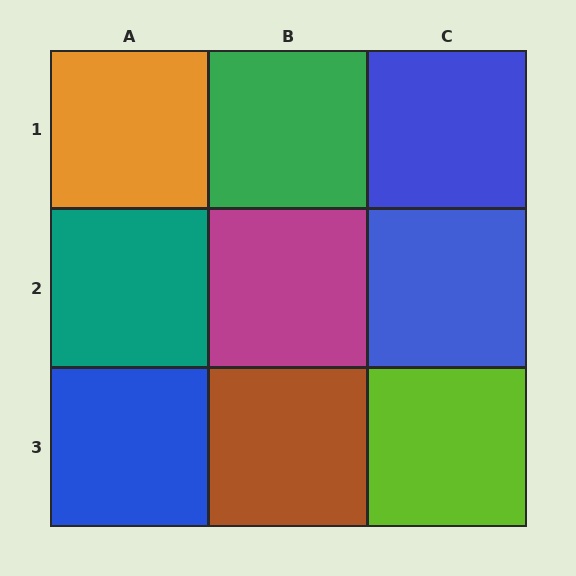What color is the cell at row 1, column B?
Green.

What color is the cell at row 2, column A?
Teal.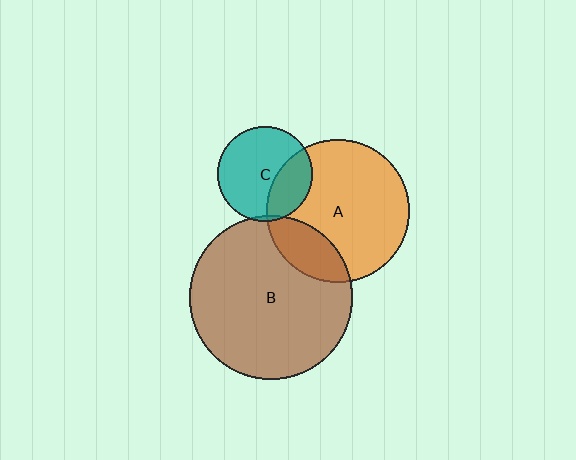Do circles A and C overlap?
Yes.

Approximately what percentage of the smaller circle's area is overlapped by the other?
Approximately 30%.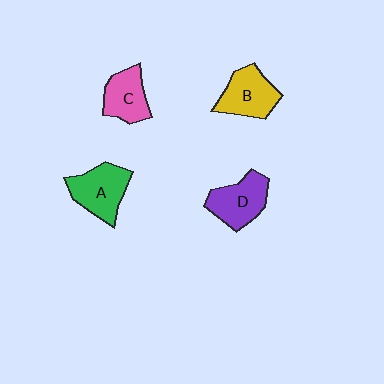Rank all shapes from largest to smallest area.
From largest to smallest: A (green), D (purple), B (yellow), C (pink).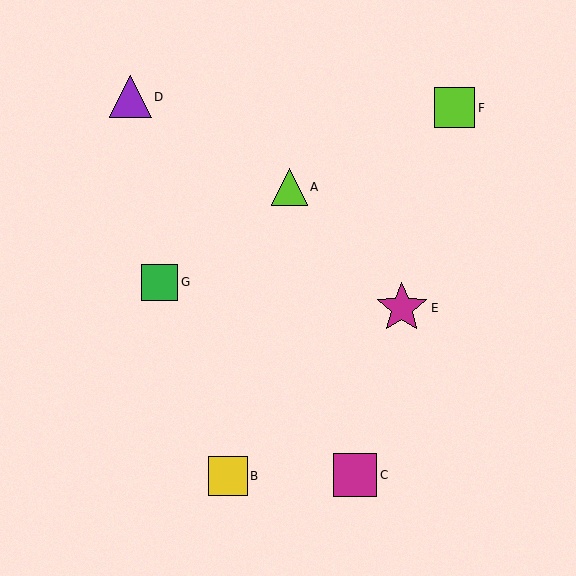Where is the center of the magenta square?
The center of the magenta square is at (355, 475).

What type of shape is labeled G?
Shape G is a green square.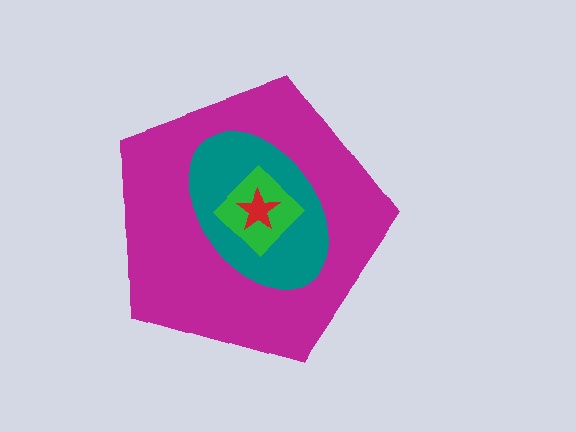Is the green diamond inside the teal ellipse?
Yes.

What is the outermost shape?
The magenta pentagon.